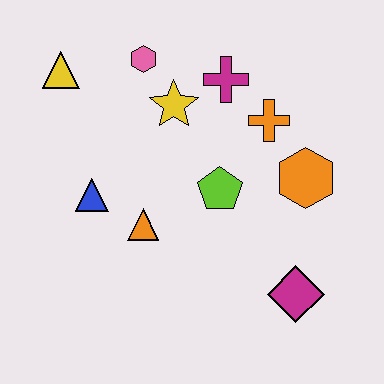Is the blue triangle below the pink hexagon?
Yes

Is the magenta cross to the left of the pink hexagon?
No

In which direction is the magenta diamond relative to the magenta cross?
The magenta diamond is below the magenta cross.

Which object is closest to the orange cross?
The magenta cross is closest to the orange cross.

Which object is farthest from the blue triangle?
The magenta diamond is farthest from the blue triangle.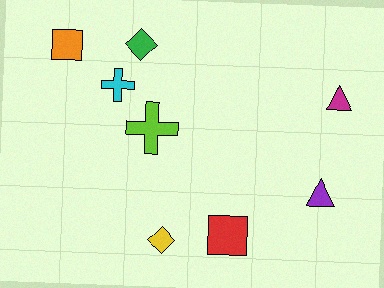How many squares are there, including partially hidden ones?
There are 2 squares.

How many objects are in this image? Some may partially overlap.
There are 8 objects.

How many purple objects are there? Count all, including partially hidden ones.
There is 1 purple object.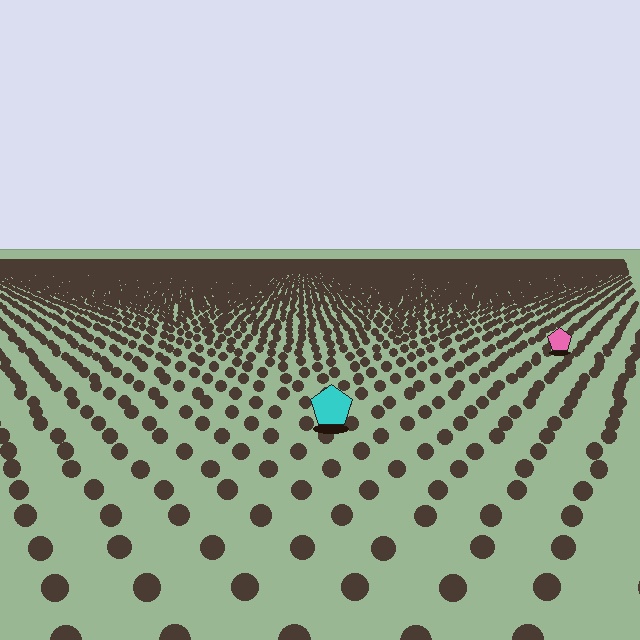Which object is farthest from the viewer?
The pink pentagon is farthest from the viewer. It appears smaller and the ground texture around it is denser.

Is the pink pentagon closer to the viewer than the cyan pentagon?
No. The cyan pentagon is closer — you can tell from the texture gradient: the ground texture is coarser near it.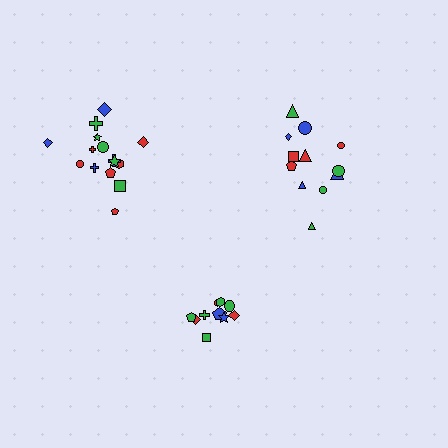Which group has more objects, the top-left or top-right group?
The top-left group.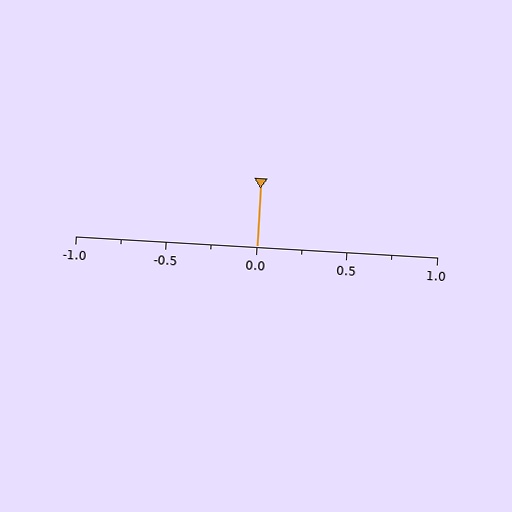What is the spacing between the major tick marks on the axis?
The major ticks are spaced 0.5 apart.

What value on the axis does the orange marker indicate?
The marker indicates approximately 0.